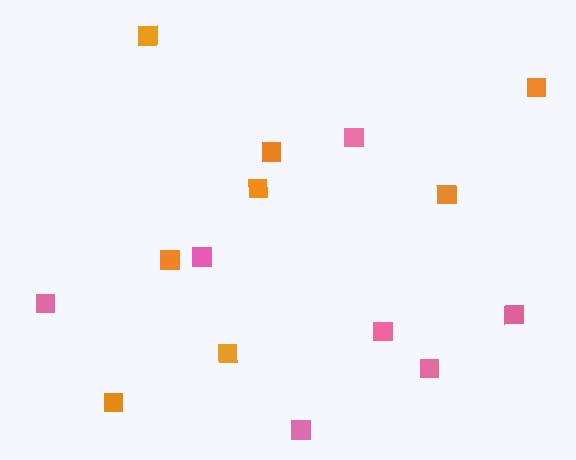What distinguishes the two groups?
There are 2 groups: one group of pink squares (7) and one group of orange squares (8).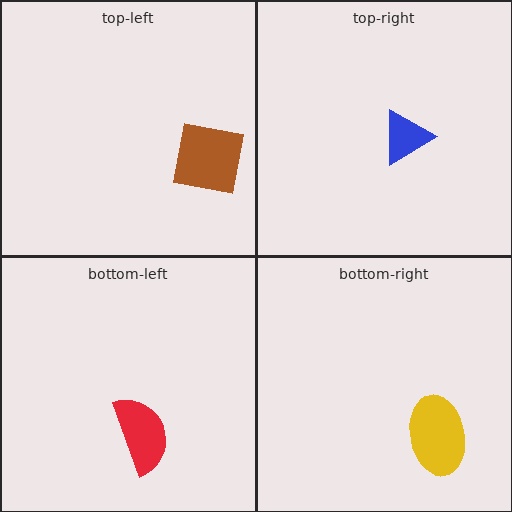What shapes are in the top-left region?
The brown square.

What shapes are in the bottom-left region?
The red semicircle.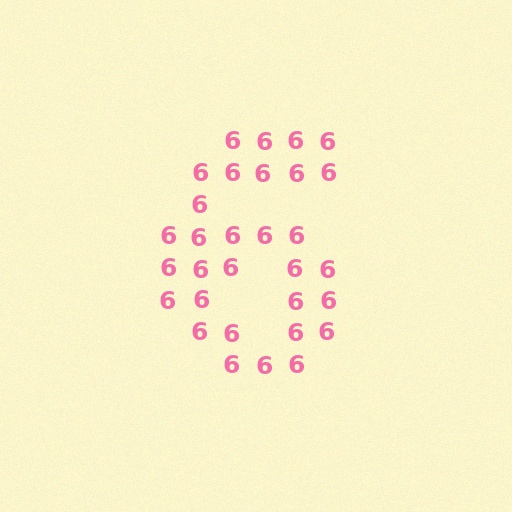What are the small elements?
The small elements are digit 6's.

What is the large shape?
The large shape is the digit 6.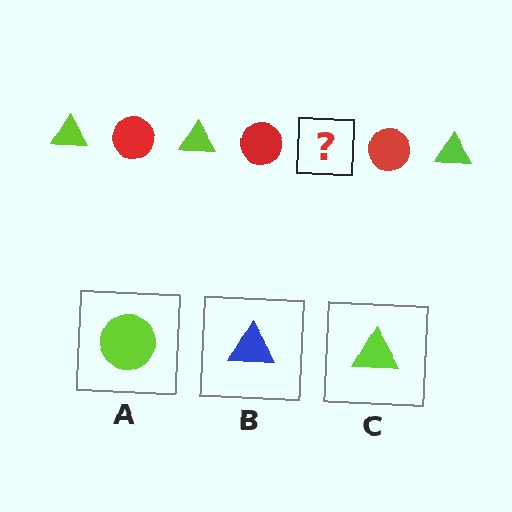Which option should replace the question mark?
Option C.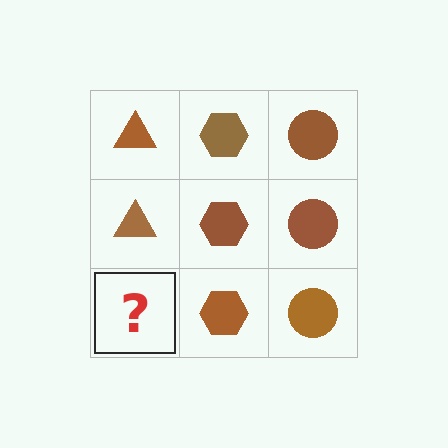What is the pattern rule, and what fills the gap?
The rule is that each column has a consistent shape. The gap should be filled with a brown triangle.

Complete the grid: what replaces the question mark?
The question mark should be replaced with a brown triangle.